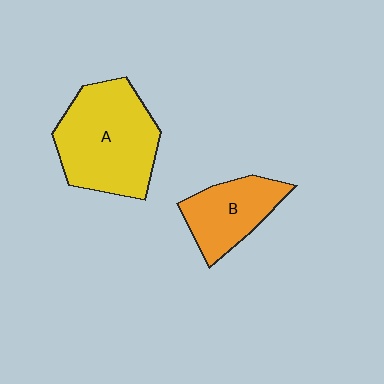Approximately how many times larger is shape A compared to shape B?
Approximately 1.7 times.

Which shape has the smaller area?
Shape B (orange).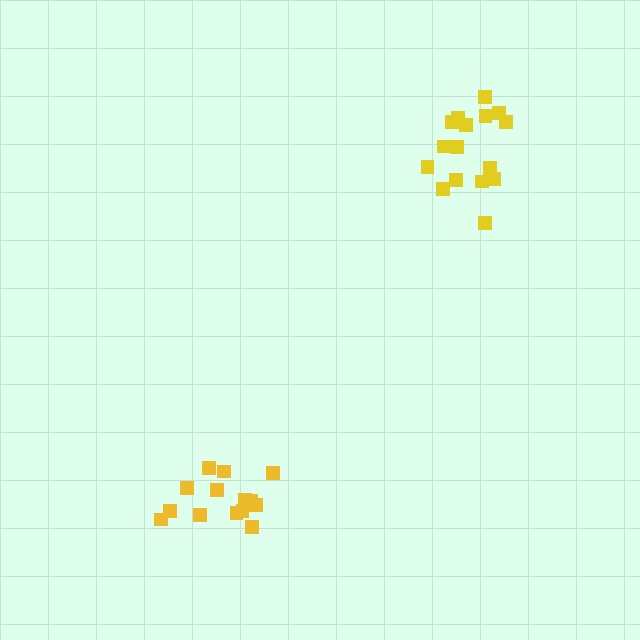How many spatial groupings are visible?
There are 2 spatial groupings.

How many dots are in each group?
Group 1: 16 dots, Group 2: 14 dots (30 total).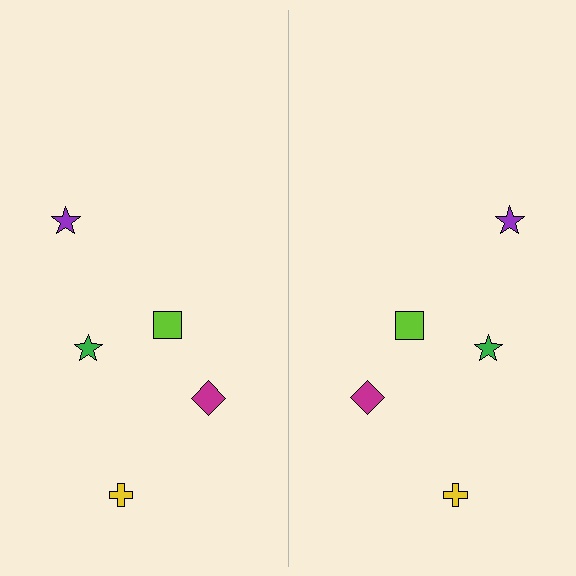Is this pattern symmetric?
Yes, this pattern has bilateral (reflection) symmetry.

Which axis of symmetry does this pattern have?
The pattern has a vertical axis of symmetry running through the center of the image.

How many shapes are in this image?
There are 10 shapes in this image.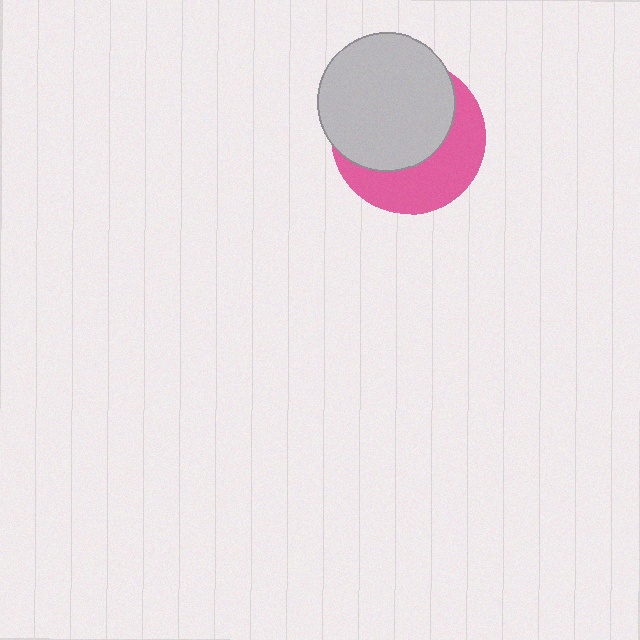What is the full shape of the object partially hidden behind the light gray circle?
The partially hidden object is a pink circle.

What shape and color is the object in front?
The object in front is a light gray circle.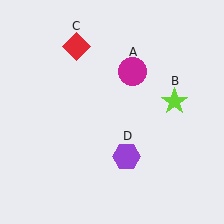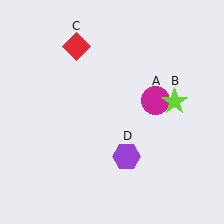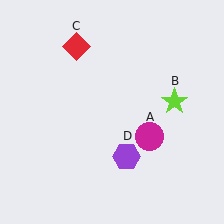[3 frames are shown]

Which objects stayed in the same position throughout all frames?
Lime star (object B) and red diamond (object C) and purple hexagon (object D) remained stationary.